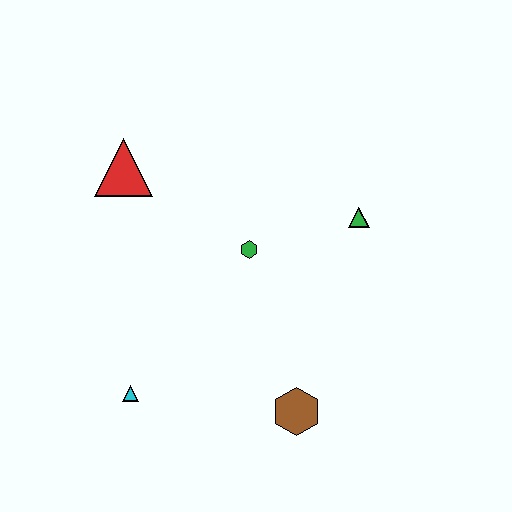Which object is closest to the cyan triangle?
The brown hexagon is closest to the cyan triangle.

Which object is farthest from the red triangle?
The brown hexagon is farthest from the red triangle.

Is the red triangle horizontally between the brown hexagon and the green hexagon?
No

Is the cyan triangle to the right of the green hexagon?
No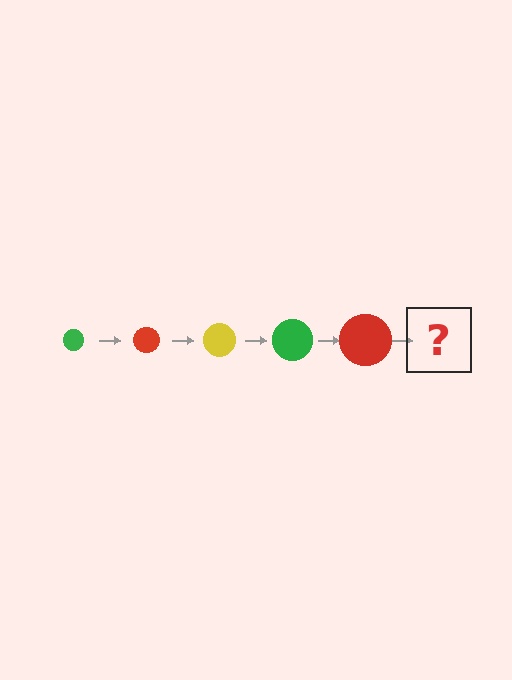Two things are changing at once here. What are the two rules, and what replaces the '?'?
The two rules are that the circle grows larger each step and the color cycles through green, red, and yellow. The '?' should be a yellow circle, larger than the previous one.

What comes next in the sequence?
The next element should be a yellow circle, larger than the previous one.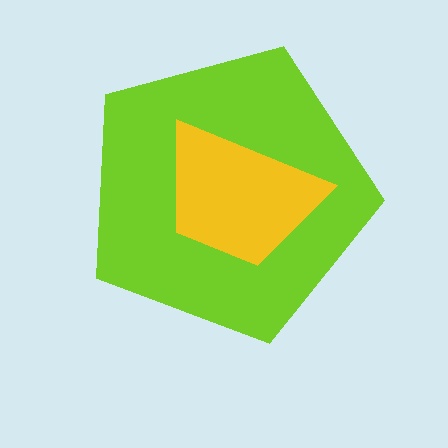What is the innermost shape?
The yellow trapezoid.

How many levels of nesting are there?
2.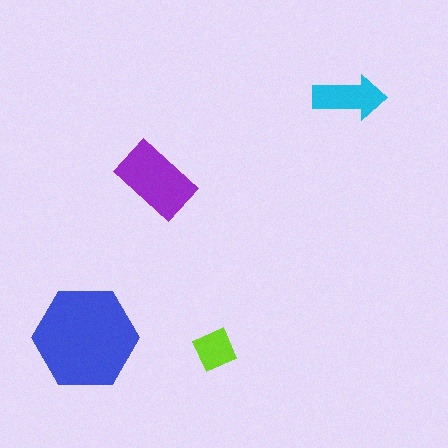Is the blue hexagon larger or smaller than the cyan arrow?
Larger.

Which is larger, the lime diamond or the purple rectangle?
The purple rectangle.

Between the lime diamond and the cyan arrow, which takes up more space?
The cyan arrow.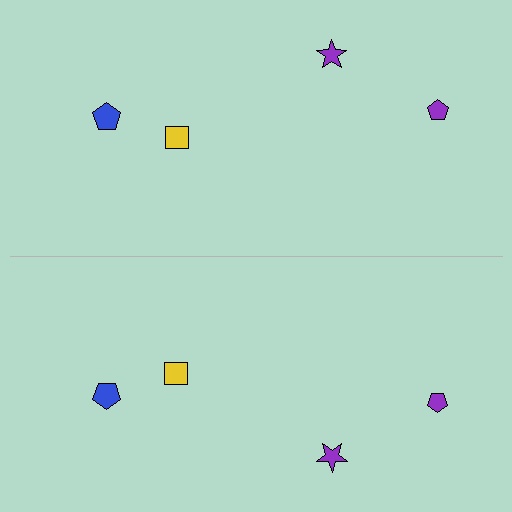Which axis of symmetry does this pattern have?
The pattern has a horizontal axis of symmetry running through the center of the image.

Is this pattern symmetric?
Yes, this pattern has bilateral (reflection) symmetry.